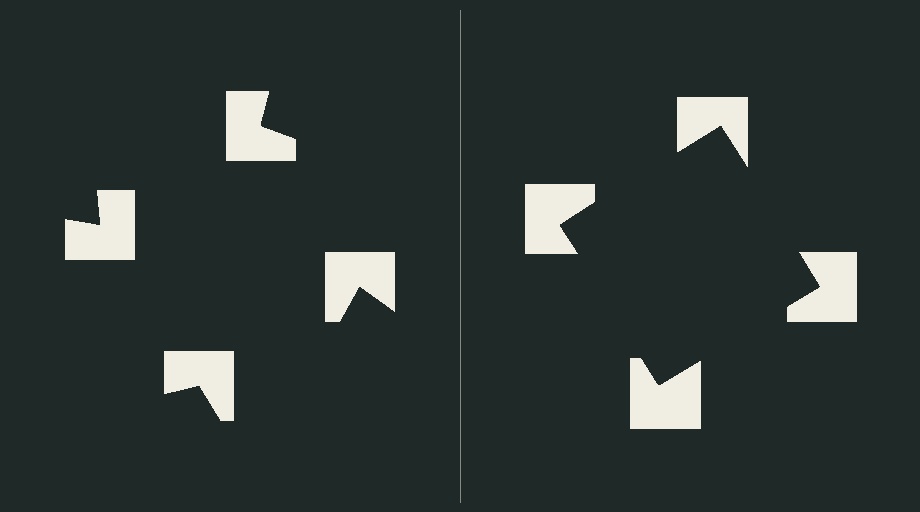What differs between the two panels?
The notched squares are positioned identically on both sides; only the wedge orientations differ. On the right they align to a square; on the left they are misaligned.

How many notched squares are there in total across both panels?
8 — 4 on each side.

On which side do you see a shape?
An illusory square appears on the right side. On the left side the wedge cuts are rotated, so no coherent shape forms.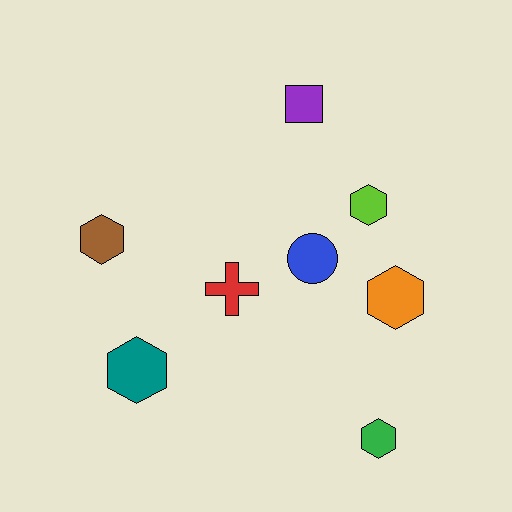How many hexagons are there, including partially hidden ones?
There are 5 hexagons.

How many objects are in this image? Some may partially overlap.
There are 8 objects.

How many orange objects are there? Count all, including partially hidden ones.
There is 1 orange object.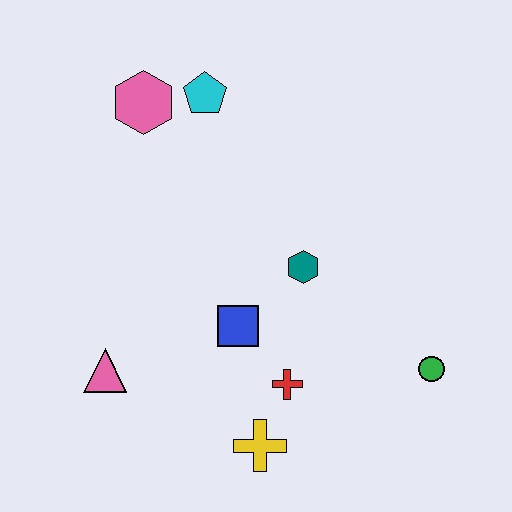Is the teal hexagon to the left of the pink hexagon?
No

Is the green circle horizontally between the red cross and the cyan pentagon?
No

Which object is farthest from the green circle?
The pink hexagon is farthest from the green circle.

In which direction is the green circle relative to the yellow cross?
The green circle is to the right of the yellow cross.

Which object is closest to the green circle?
The red cross is closest to the green circle.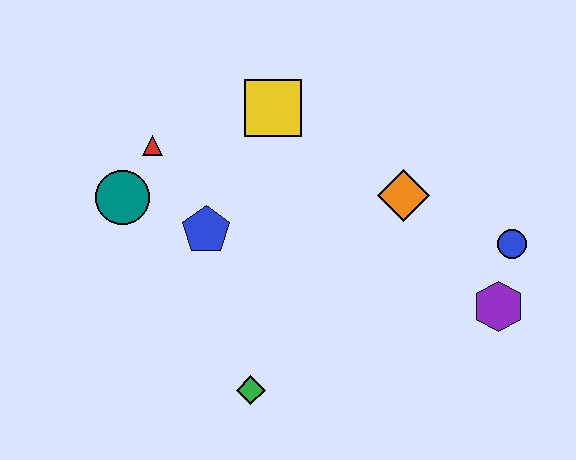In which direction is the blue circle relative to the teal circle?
The blue circle is to the right of the teal circle.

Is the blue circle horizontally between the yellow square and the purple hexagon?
No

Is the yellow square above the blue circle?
Yes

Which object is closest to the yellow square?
The red triangle is closest to the yellow square.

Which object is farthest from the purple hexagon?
The teal circle is farthest from the purple hexagon.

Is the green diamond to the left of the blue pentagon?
No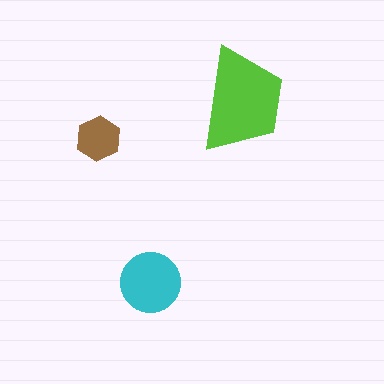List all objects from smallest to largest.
The brown hexagon, the cyan circle, the lime trapezoid.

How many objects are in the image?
There are 3 objects in the image.